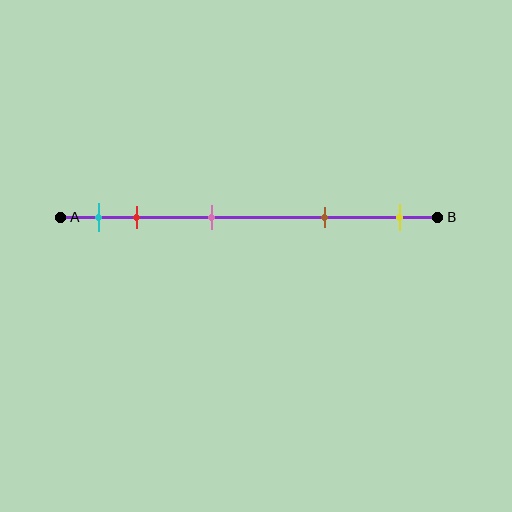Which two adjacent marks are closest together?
The cyan and red marks are the closest adjacent pair.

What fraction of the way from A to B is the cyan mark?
The cyan mark is approximately 10% (0.1) of the way from A to B.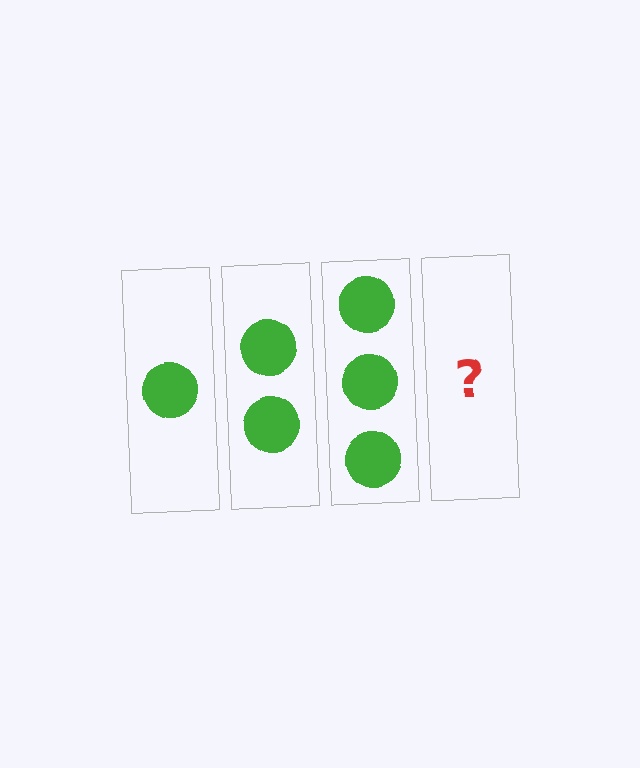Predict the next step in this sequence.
The next step is 4 circles.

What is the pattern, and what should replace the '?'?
The pattern is that each step adds one more circle. The '?' should be 4 circles.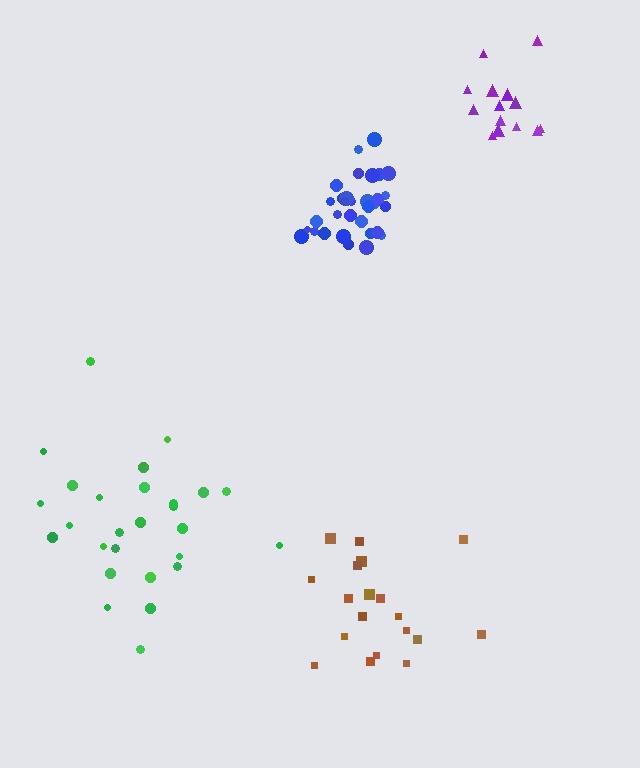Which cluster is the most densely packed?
Blue.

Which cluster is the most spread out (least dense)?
Green.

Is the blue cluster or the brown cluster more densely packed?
Blue.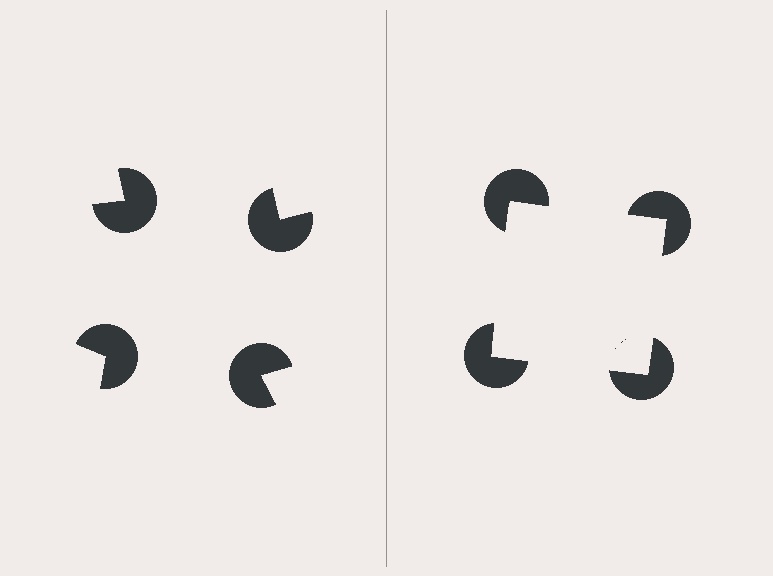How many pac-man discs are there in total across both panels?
8 — 4 on each side.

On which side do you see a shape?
An illusory square appears on the right side. On the left side the wedge cuts are rotated, so no coherent shape forms.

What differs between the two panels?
The pac-man discs are positioned identically on both sides; only the wedge orientations differ. On the right they align to a square; on the left they are misaligned.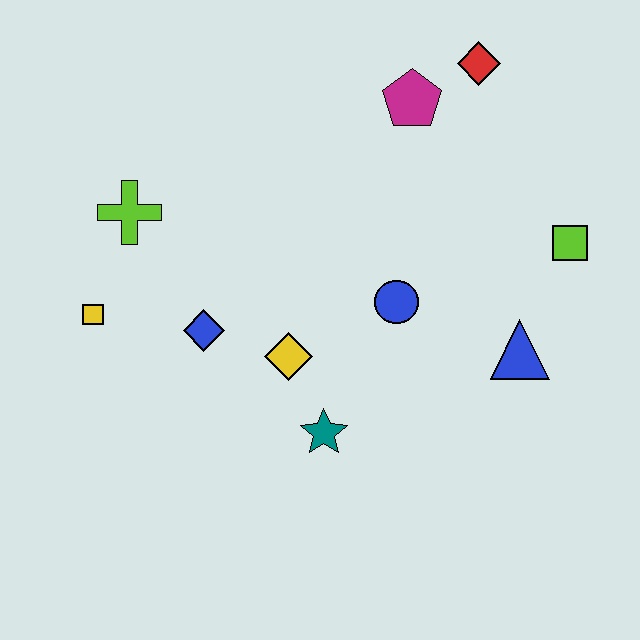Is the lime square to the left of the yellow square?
No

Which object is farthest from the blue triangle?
The yellow square is farthest from the blue triangle.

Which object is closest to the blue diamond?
The yellow diamond is closest to the blue diamond.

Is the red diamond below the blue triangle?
No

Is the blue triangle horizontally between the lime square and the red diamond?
Yes